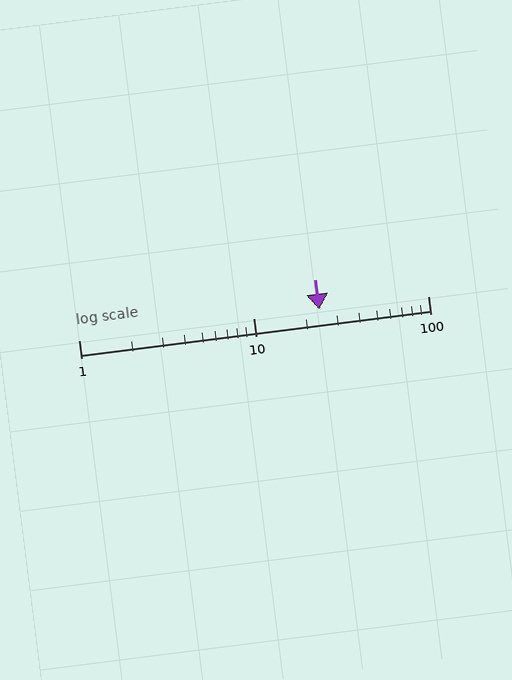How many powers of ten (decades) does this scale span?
The scale spans 2 decades, from 1 to 100.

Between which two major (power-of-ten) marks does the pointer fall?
The pointer is between 10 and 100.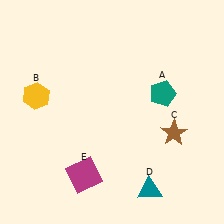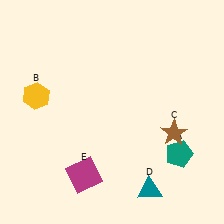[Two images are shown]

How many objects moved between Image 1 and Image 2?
1 object moved between the two images.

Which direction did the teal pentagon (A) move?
The teal pentagon (A) moved down.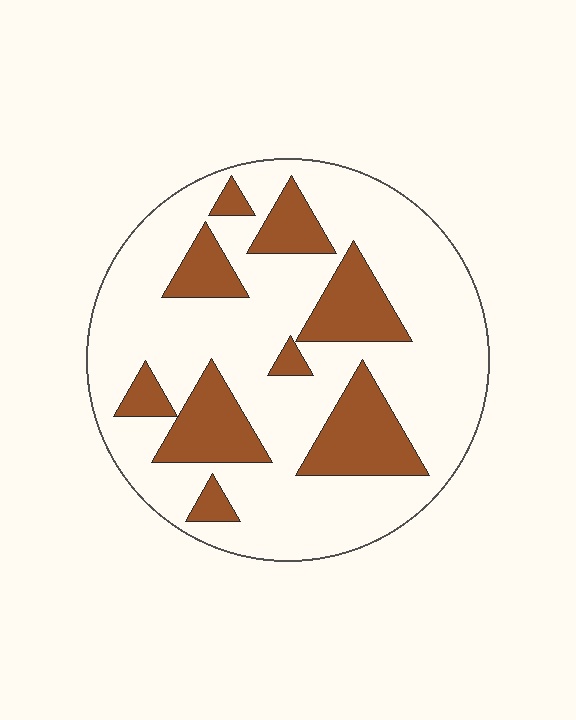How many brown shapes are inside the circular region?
9.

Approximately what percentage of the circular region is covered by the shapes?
Approximately 25%.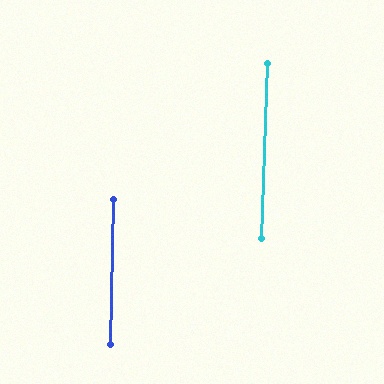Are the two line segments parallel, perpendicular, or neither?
Parallel — their directions differ by only 0.5°.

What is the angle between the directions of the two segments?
Approximately 0 degrees.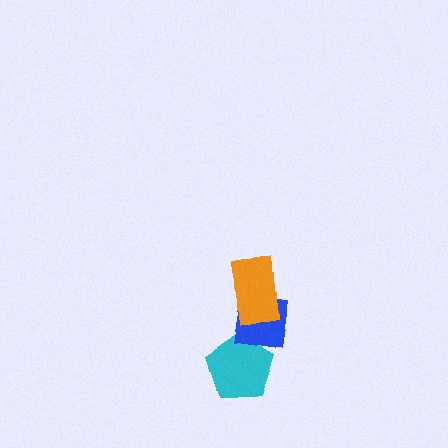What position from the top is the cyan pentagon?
The cyan pentagon is 3rd from the top.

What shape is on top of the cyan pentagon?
The blue square is on top of the cyan pentagon.